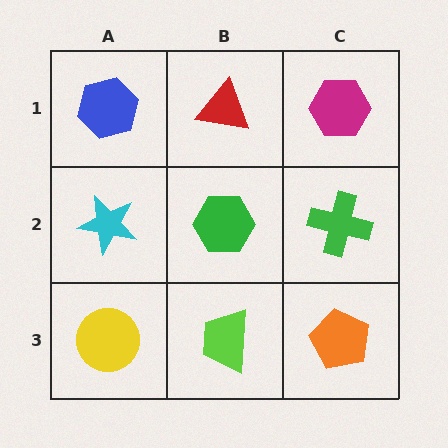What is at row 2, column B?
A green hexagon.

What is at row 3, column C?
An orange pentagon.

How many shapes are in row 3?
3 shapes.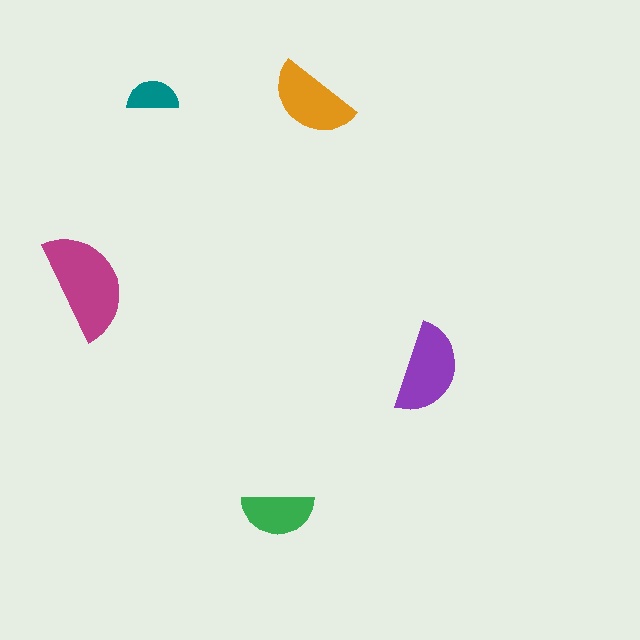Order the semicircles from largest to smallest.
the magenta one, the purple one, the orange one, the green one, the teal one.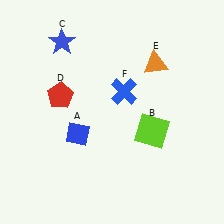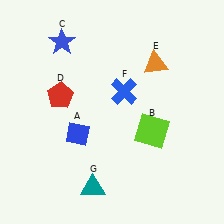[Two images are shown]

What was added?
A teal triangle (G) was added in Image 2.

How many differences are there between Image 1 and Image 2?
There is 1 difference between the two images.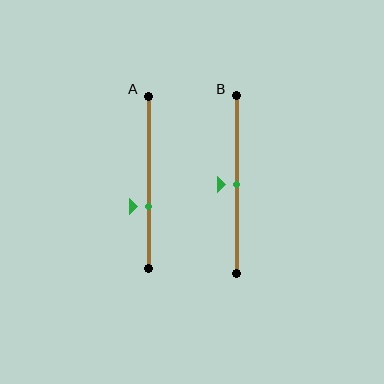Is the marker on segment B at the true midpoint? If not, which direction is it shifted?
Yes, the marker on segment B is at the true midpoint.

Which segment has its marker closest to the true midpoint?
Segment B has its marker closest to the true midpoint.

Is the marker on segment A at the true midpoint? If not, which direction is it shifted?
No, the marker on segment A is shifted downward by about 14% of the segment length.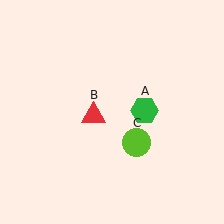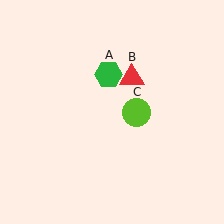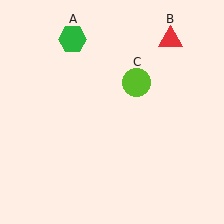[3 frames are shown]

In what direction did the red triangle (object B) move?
The red triangle (object B) moved up and to the right.